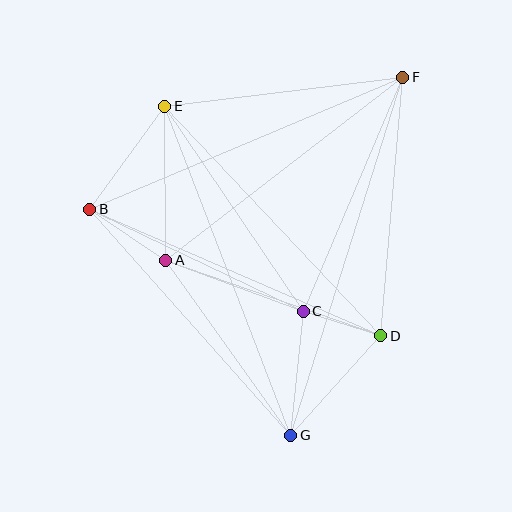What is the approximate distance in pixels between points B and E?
The distance between B and E is approximately 128 pixels.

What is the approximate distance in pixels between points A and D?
The distance between A and D is approximately 228 pixels.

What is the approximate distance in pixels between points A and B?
The distance between A and B is approximately 91 pixels.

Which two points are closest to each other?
Points C and D are closest to each other.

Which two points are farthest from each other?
Points F and G are farthest from each other.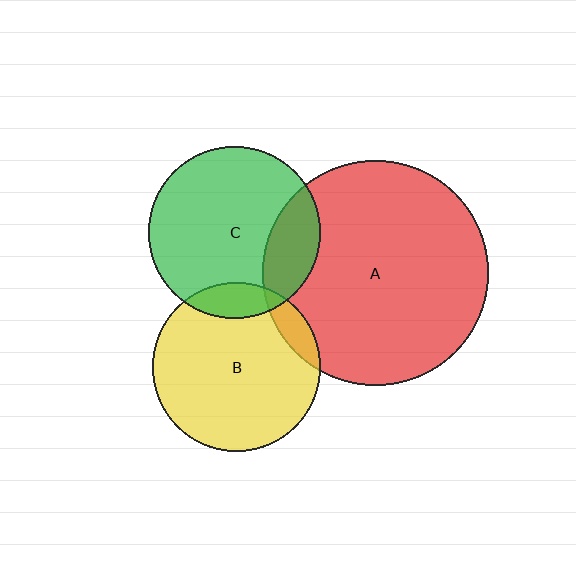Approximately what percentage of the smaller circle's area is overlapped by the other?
Approximately 20%.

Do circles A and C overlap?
Yes.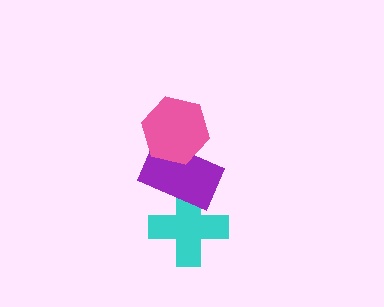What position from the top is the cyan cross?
The cyan cross is 3rd from the top.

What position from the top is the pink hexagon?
The pink hexagon is 1st from the top.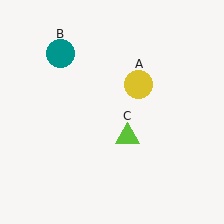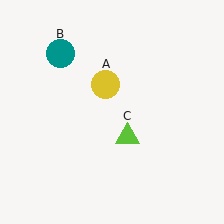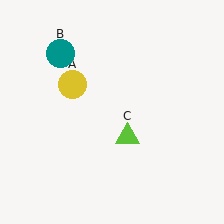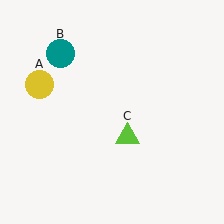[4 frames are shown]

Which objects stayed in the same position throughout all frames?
Teal circle (object B) and lime triangle (object C) remained stationary.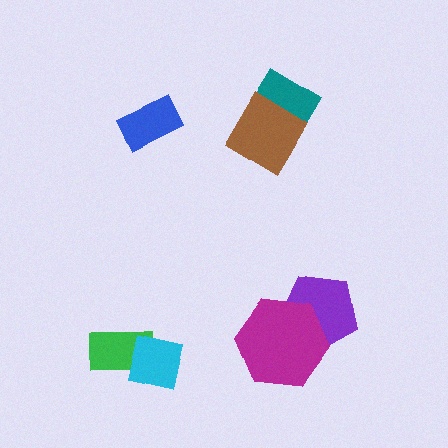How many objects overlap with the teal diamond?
1 object overlaps with the teal diamond.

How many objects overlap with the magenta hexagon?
1 object overlaps with the magenta hexagon.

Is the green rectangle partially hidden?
Yes, it is partially covered by another shape.